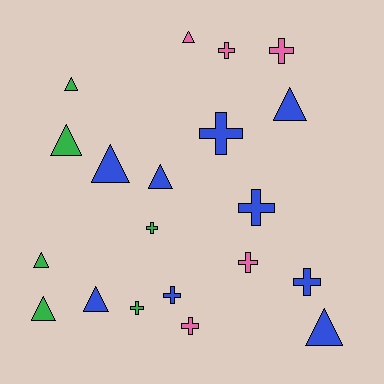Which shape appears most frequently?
Cross, with 10 objects.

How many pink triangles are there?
There is 1 pink triangle.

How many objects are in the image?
There are 20 objects.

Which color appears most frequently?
Blue, with 9 objects.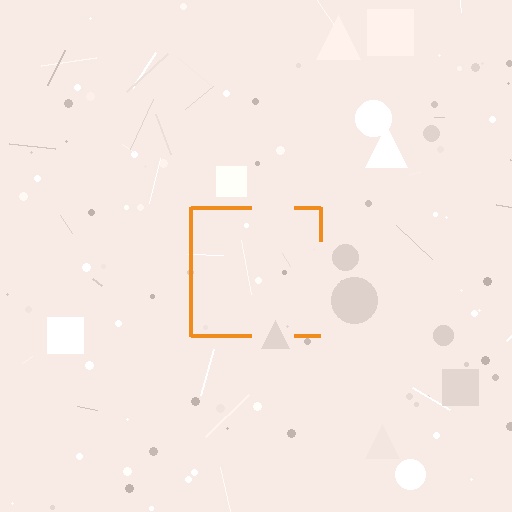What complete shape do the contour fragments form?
The contour fragments form a square.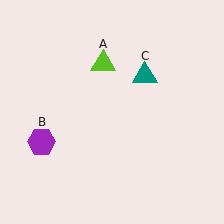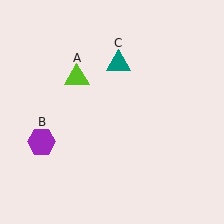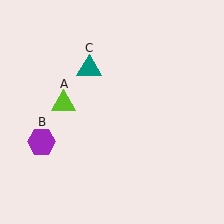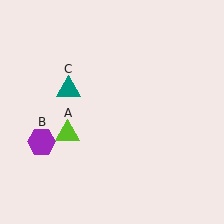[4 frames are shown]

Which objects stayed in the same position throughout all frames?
Purple hexagon (object B) remained stationary.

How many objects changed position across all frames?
2 objects changed position: lime triangle (object A), teal triangle (object C).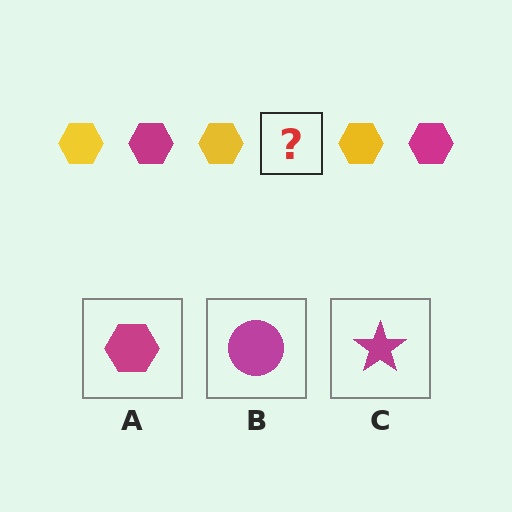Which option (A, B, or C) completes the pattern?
A.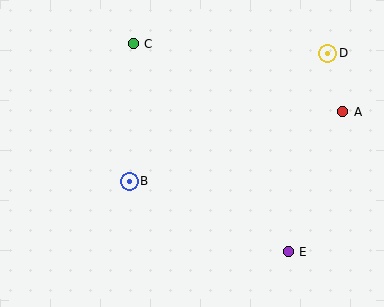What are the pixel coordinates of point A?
Point A is at (343, 112).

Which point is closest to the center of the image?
Point B at (129, 181) is closest to the center.